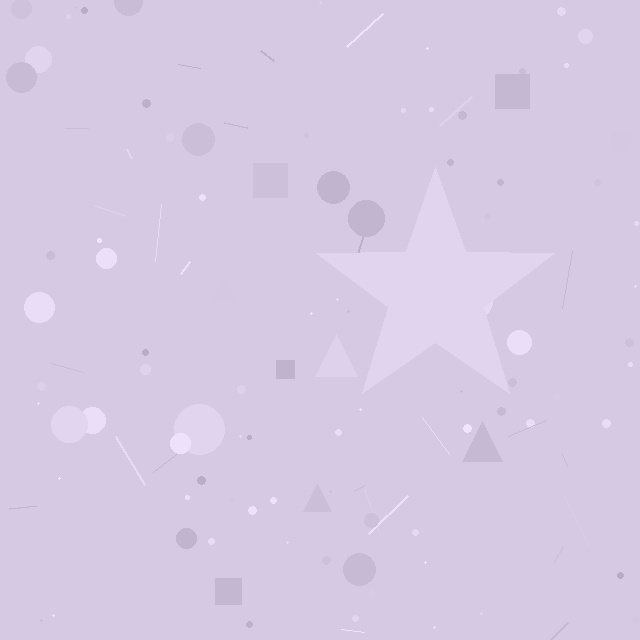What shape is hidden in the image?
A star is hidden in the image.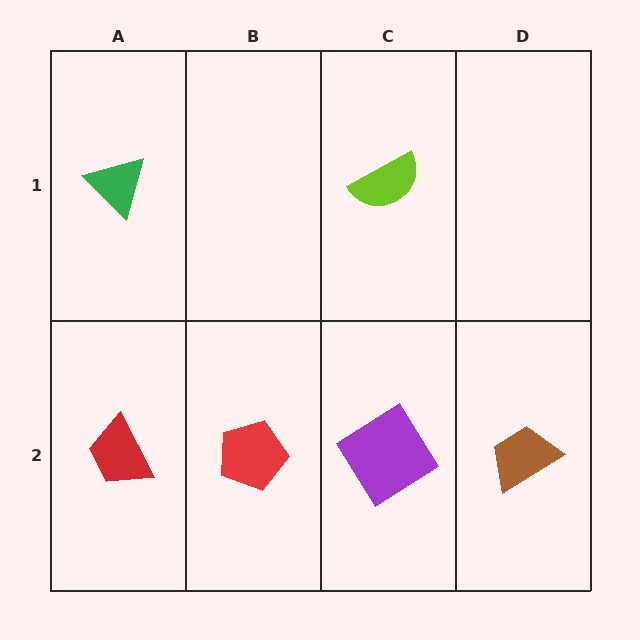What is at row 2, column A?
A red trapezoid.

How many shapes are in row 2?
4 shapes.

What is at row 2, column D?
A brown trapezoid.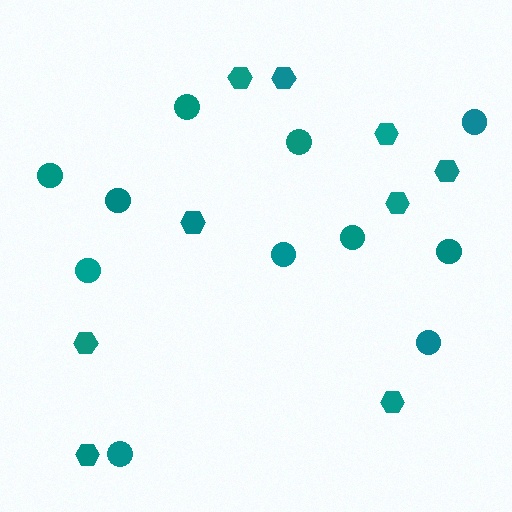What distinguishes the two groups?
There are 2 groups: one group of circles (11) and one group of hexagons (9).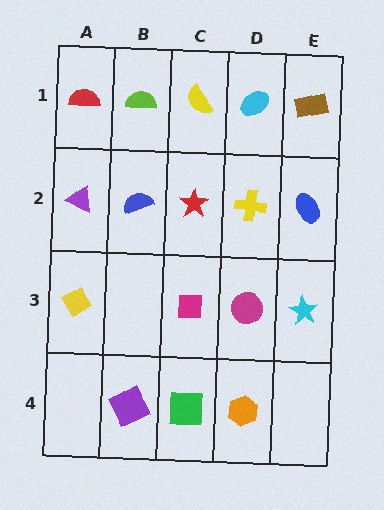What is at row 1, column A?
A red semicircle.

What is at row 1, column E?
A brown rectangle.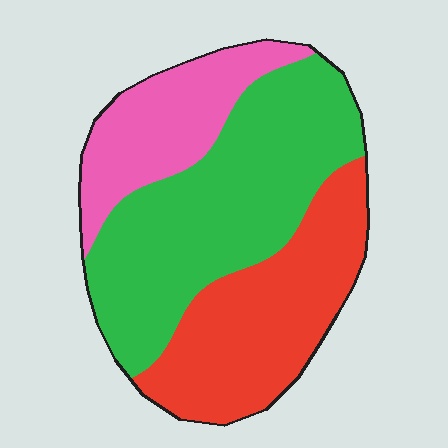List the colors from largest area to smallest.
From largest to smallest: green, red, pink.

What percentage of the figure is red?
Red takes up about one third (1/3) of the figure.